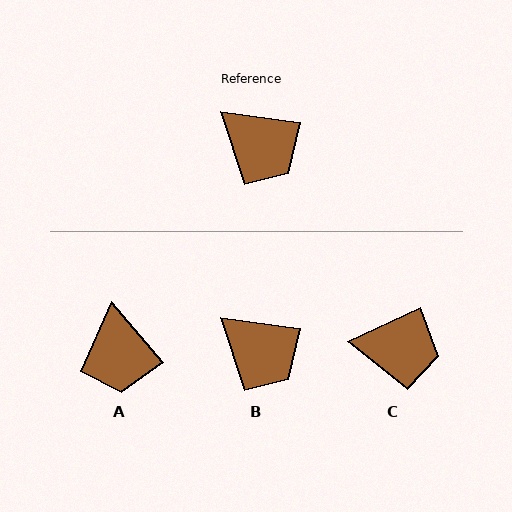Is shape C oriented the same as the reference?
No, it is off by about 33 degrees.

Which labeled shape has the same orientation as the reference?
B.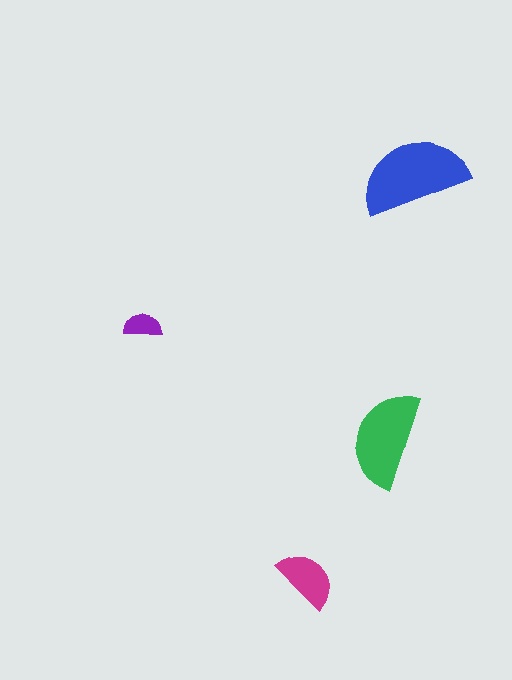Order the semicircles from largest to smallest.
the blue one, the green one, the magenta one, the purple one.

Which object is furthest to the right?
The blue semicircle is rightmost.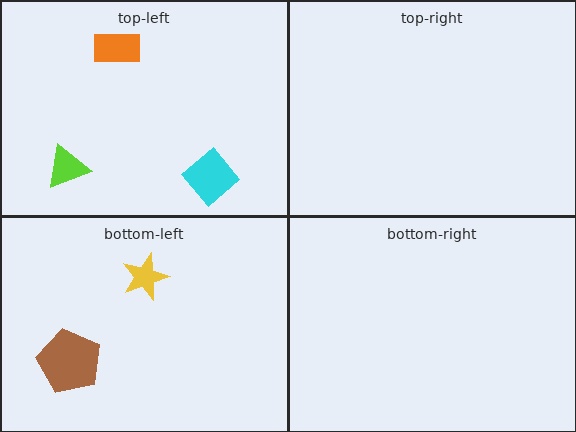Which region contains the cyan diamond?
The top-left region.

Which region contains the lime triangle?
The top-left region.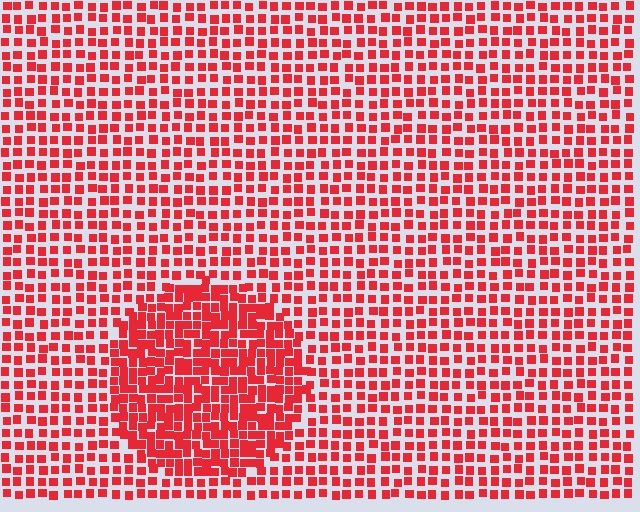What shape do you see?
I see a circle.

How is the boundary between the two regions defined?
The boundary is defined by a change in element density (approximately 1.8x ratio). All elements are the same color, size, and shape.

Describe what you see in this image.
The image contains small red elements arranged at two different densities. A circle-shaped region is visible where the elements are more densely packed than the surrounding area.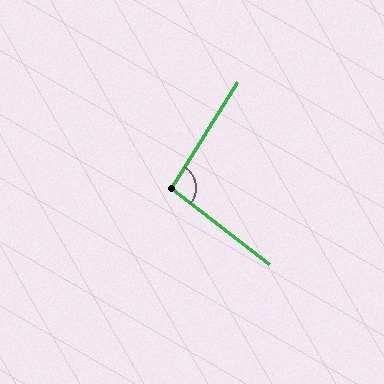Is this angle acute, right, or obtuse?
It is obtuse.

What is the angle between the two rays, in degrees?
Approximately 96 degrees.